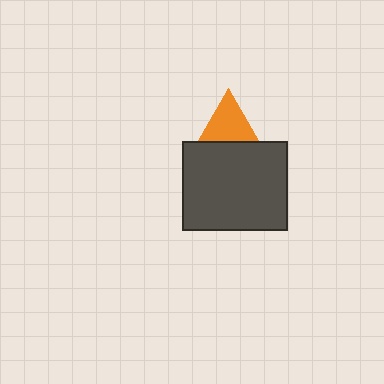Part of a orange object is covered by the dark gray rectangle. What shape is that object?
It is a triangle.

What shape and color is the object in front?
The object in front is a dark gray rectangle.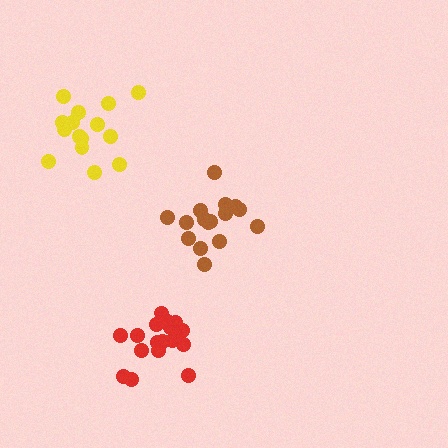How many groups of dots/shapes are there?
There are 3 groups.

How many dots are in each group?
Group 1: 16 dots, Group 2: 16 dots, Group 3: 18 dots (50 total).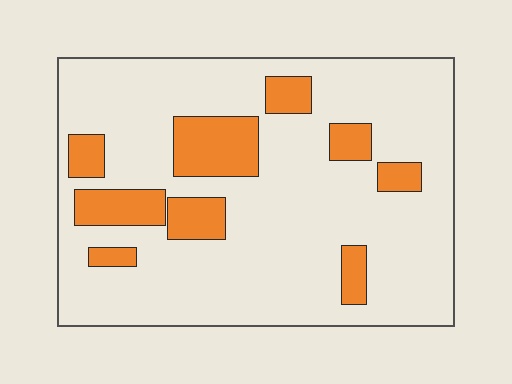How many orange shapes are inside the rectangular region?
9.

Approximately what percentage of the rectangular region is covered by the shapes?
Approximately 20%.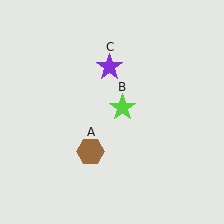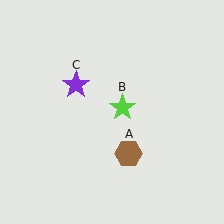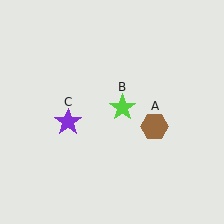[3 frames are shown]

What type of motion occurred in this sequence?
The brown hexagon (object A), purple star (object C) rotated counterclockwise around the center of the scene.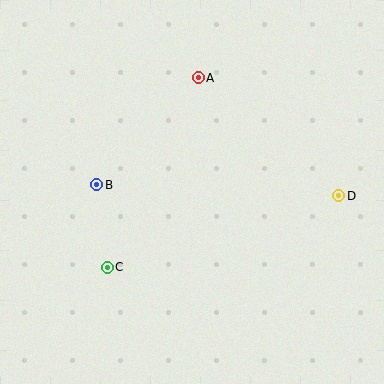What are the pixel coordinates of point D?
Point D is at (339, 196).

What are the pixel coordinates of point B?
Point B is at (97, 185).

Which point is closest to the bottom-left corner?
Point C is closest to the bottom-left corner.